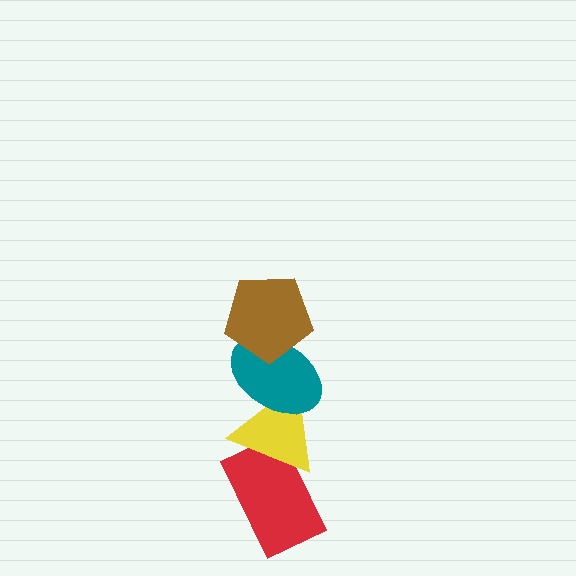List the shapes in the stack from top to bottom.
From top to bottom: the brown pentagon, the teal ellipse, the yellow triangle, the red rectangle.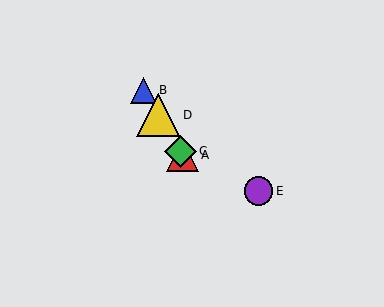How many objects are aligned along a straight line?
4 objects (A, B, C, D) are aligned along a straight line.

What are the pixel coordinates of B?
Object B is at (143, 90).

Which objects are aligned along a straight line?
Objects A, B, C, D are aligned along a straight line.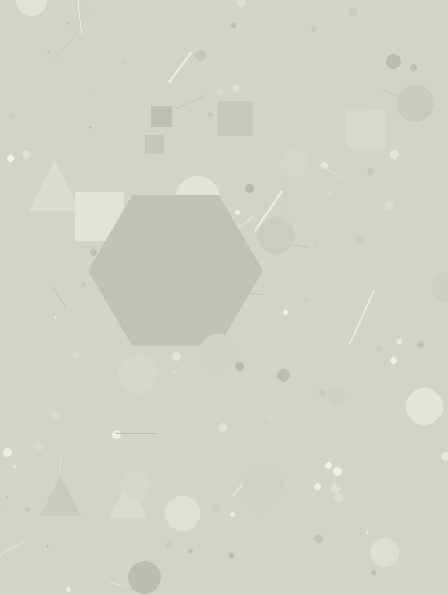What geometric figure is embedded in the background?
A hexagon is embedded in the background.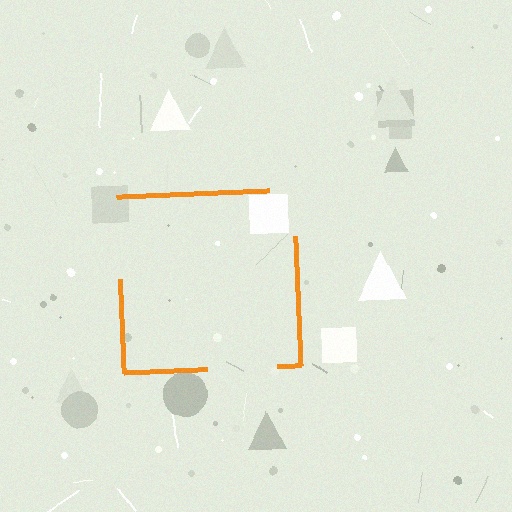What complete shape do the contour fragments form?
The contour fragments form a square.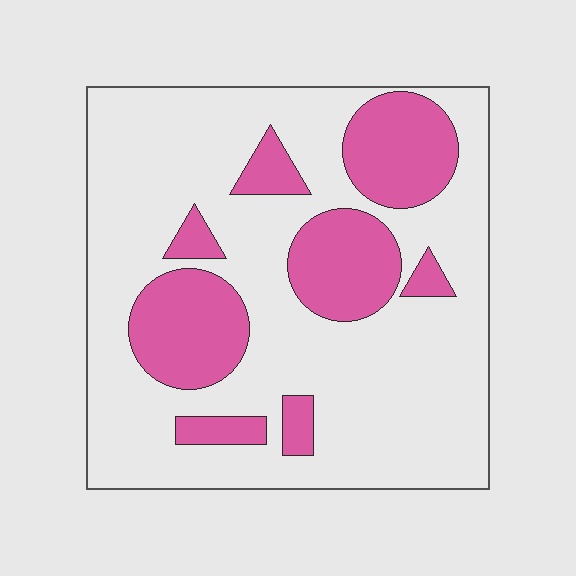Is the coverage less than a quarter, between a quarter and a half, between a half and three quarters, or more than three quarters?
Between a quarter and a half.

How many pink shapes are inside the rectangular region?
8.